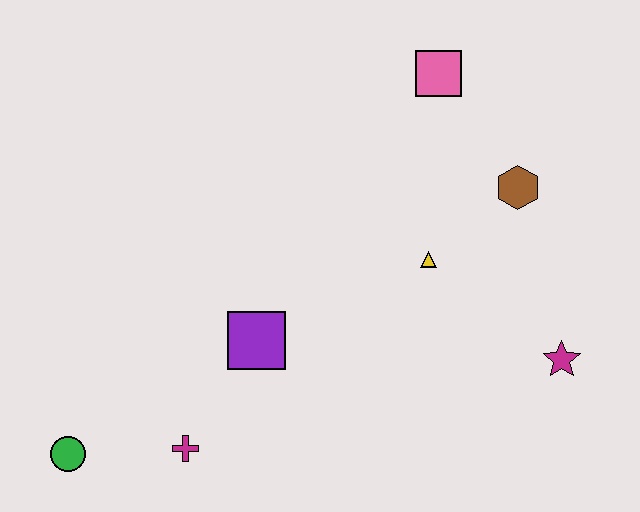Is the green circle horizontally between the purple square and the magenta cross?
No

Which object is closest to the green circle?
The magenta cross is closest to the green circle.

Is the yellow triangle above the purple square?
Yes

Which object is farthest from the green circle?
The pink square is farthest from the green circle.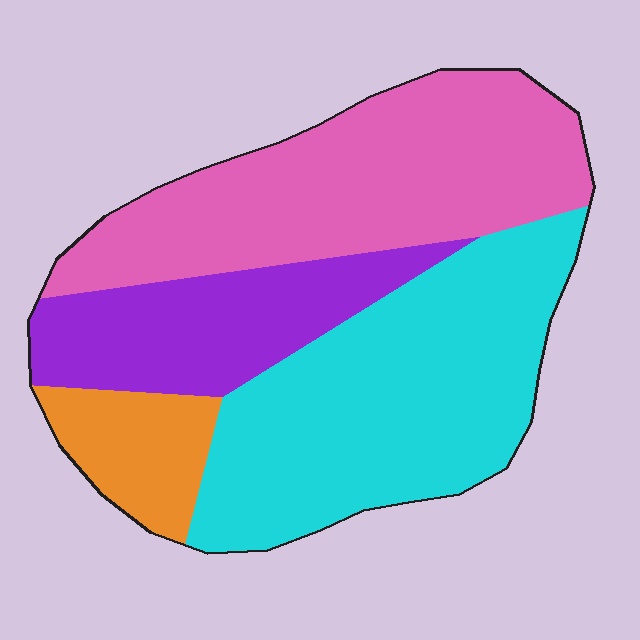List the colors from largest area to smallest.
From largest to smallest: cyan, pink, purple, orange.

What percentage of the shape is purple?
Purple takes up about one fifth (1/5) of the shape.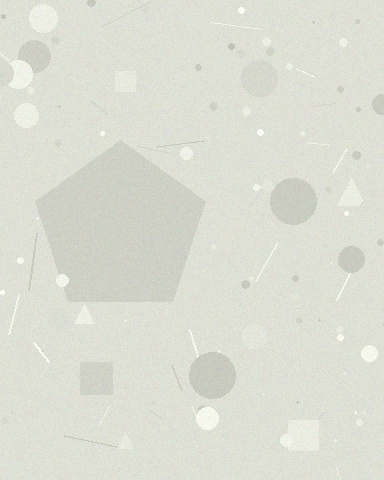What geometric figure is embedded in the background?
A pentagon is embedded in the background.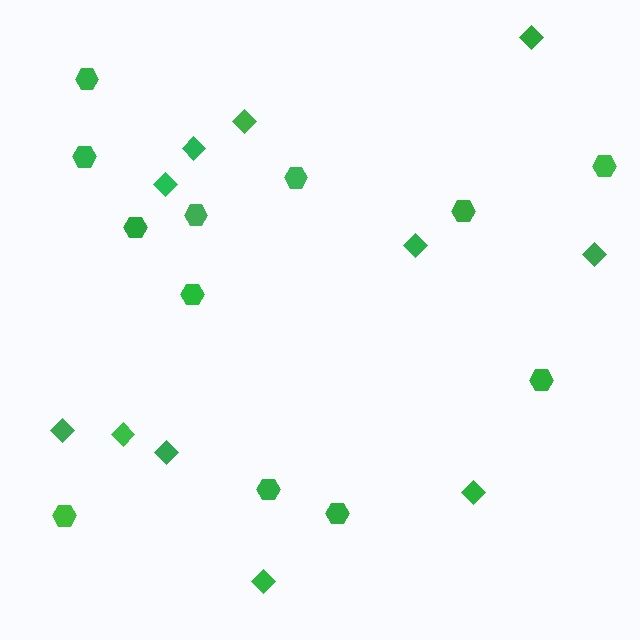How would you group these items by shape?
There are 2 groups: one group of hexagons (12) and one group of diamonds (11).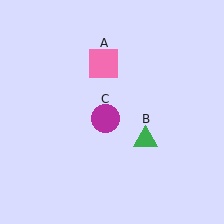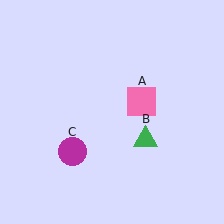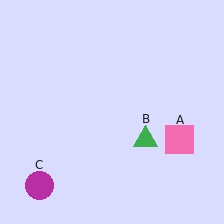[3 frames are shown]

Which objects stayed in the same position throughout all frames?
Green triangle (object B) remained stationary.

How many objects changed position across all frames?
2 objects changed position: pink square (object A), magenta circle (object C).